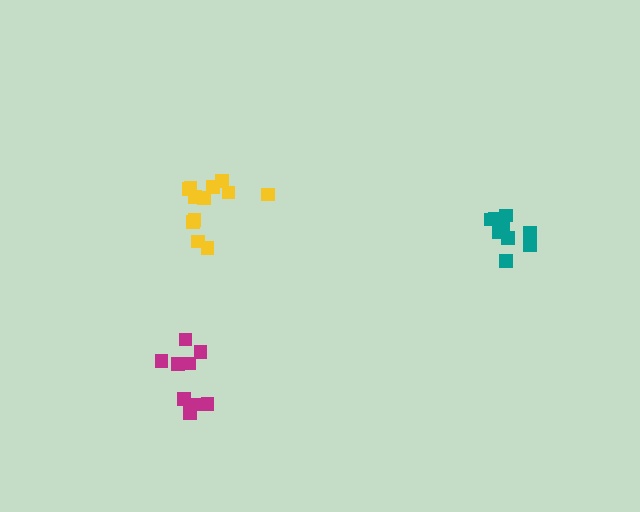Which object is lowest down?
The magenta cluster is bottommost.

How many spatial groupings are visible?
There are 3 spatial groupings.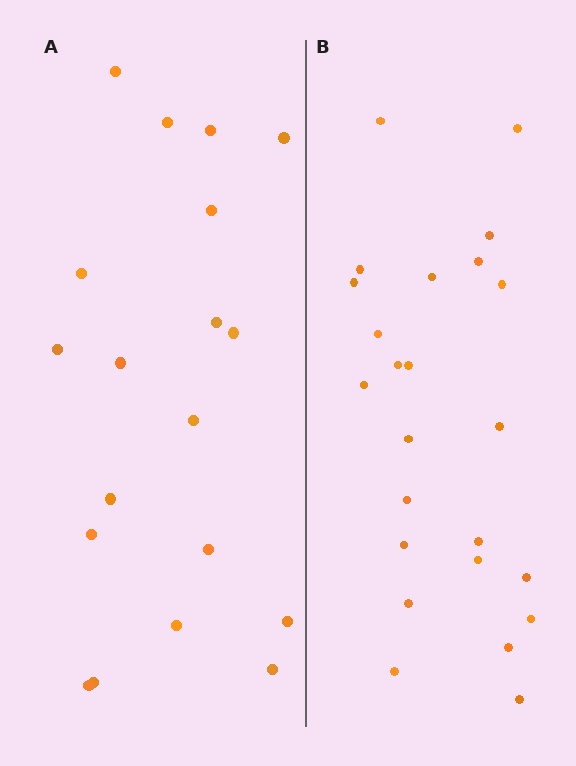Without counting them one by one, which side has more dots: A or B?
Region B (the right region) has more dots.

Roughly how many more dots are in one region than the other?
Region B has about 5 more dots than region A.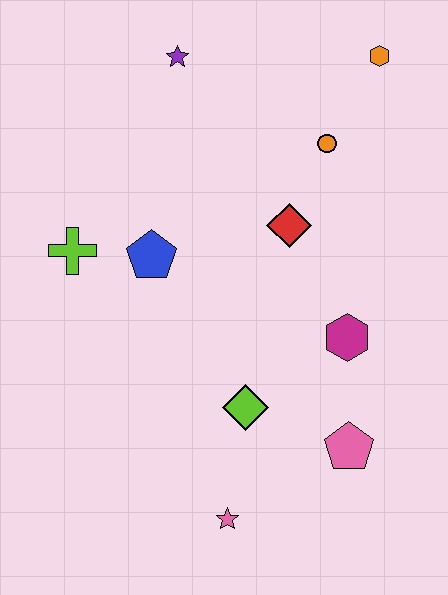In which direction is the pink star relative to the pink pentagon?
The pink star is to the left of the pink pentagon.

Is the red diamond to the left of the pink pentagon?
Yes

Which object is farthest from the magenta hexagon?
The purple star is farthest from the magenta hexagon.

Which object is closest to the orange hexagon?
The orange circle is closest to the orange hexagon.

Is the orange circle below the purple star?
Yes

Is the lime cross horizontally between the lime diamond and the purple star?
No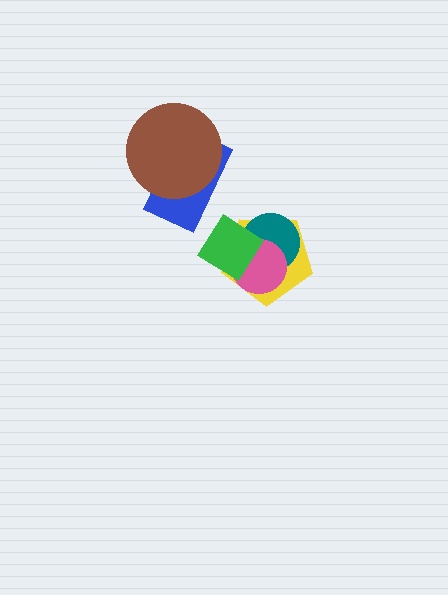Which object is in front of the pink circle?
The green diamond is in front of the pink circle.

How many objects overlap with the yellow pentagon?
3 objects overlap with the yellow pentagon.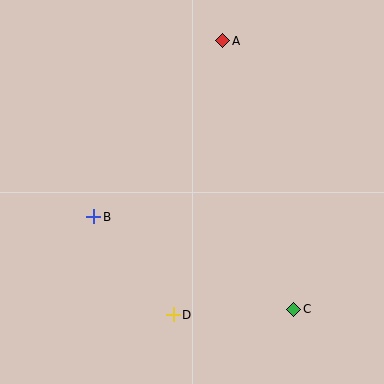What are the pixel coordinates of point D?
Point D is at (173, 315).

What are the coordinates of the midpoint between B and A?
The midpoint between B and A is at (158, 129).